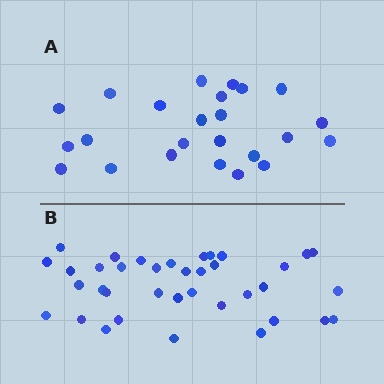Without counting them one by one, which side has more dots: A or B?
Region B (the bottom region) has more dots.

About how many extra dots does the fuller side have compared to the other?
Region B has approximately 15 more dots than region A.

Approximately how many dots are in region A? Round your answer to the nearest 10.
About 20 dots. (The exact count is 24, which rounds to 20.)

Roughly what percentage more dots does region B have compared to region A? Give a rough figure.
About 55% more.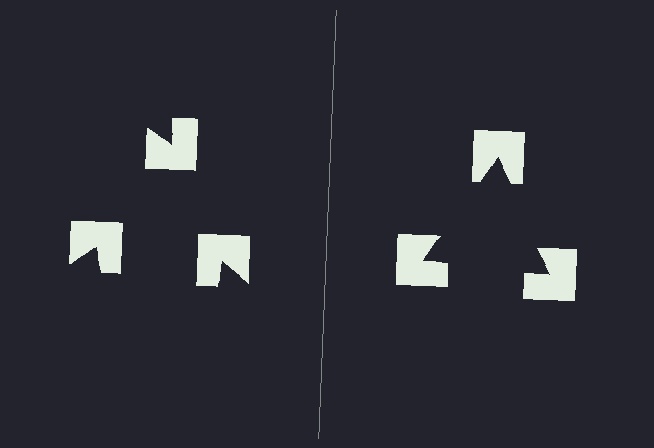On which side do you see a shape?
An illusory triangle appears on the right side. On the left side the wedge cuts are rotated, so no coherent shape forms.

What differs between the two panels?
The notched squares are positioned identically on both sides; only the wedge orientations differ. On the right they align to a triangle; on the left they are misaligned.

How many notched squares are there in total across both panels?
6 — 3 on each side.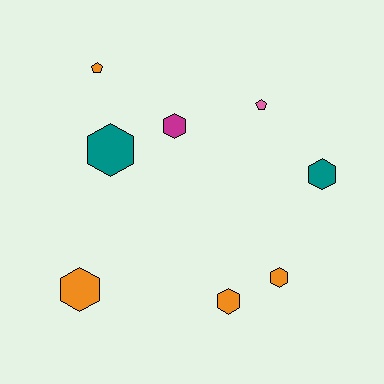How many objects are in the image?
There are 8 objects.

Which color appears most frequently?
Orange, with 4 objects.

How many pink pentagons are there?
There is 1 pink pentagon.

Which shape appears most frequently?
Hexagon, with 6 objects.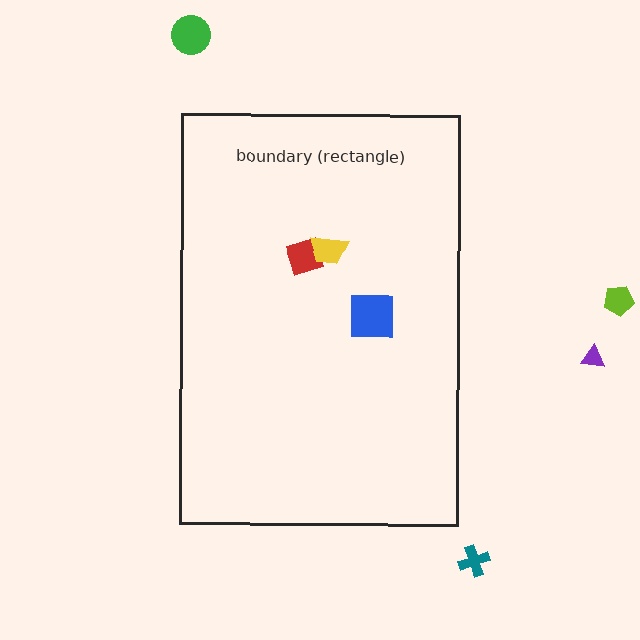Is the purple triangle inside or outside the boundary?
Outside.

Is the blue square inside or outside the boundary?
Inside.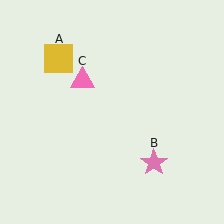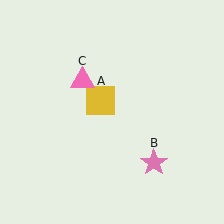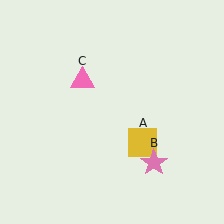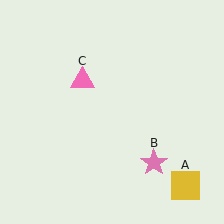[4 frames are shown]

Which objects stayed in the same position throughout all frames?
Pink star (object B) and pink triangle (object C) remained stationary.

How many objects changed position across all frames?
1 object changed position: yellow square (object A).